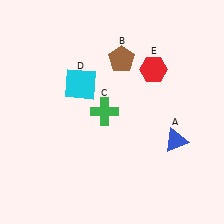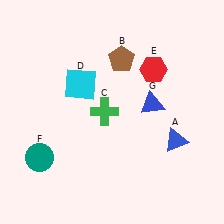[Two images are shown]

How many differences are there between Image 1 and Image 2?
There are 2 differences between the two images.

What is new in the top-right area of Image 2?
A blue triangle (G) was added in the top-right area of Image 2.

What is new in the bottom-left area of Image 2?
A teal circle (F) was added in the bottom-left area of Image 2.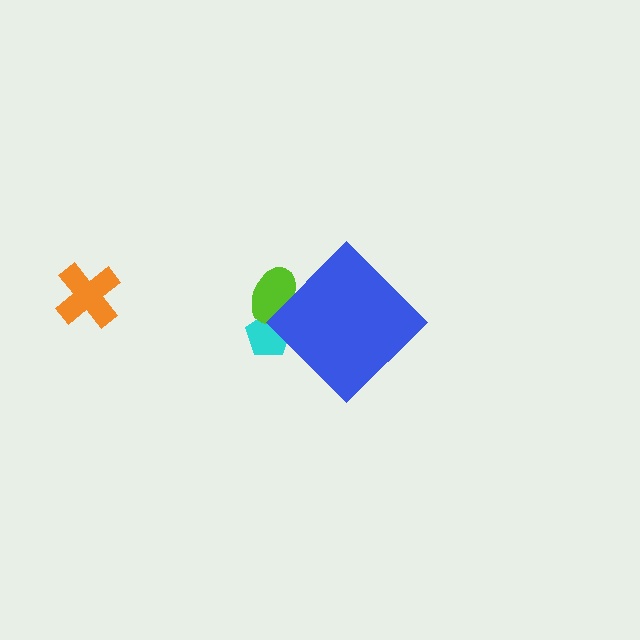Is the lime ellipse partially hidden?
Yes, the lime ellipse is partially hidden behind the blue diamond.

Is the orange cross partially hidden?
No, the orange cross is fully visible.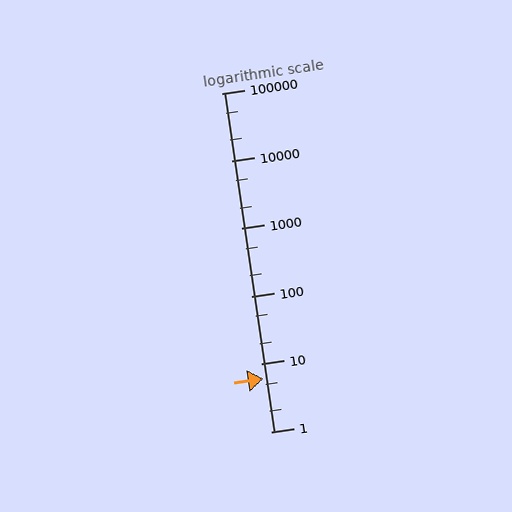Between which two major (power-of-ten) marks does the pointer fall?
The pointer is between 1 and 10.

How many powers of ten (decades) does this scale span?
The scale spans 5 decades, from 1 to 100000.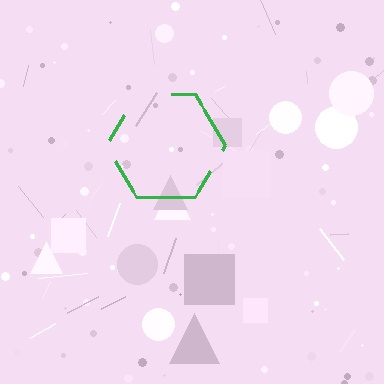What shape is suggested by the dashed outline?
The dashed outline suggests a hexagon.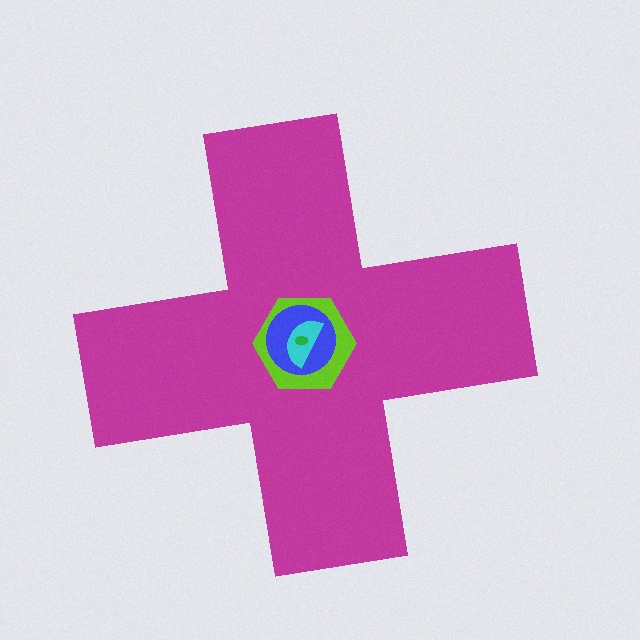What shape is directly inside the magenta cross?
The lime hexagon.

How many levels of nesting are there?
5.